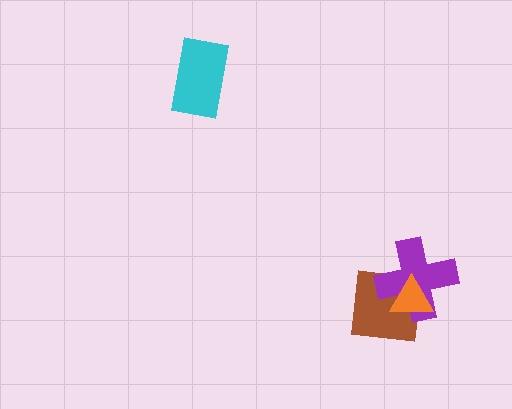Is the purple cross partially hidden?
Yes, it is partially covered by another shape.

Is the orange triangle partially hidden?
No, no other shape covers it.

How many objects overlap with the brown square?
2 objects overlap with the brown square.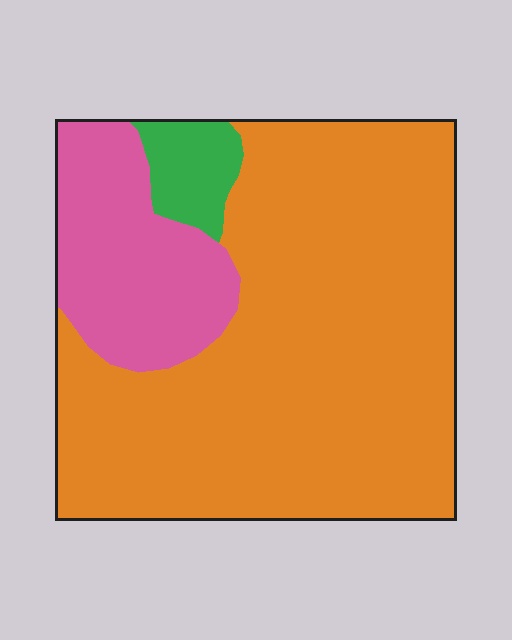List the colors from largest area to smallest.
From largest to smallest: orange, pink, green.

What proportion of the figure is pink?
Pink covers around 20% of the figure.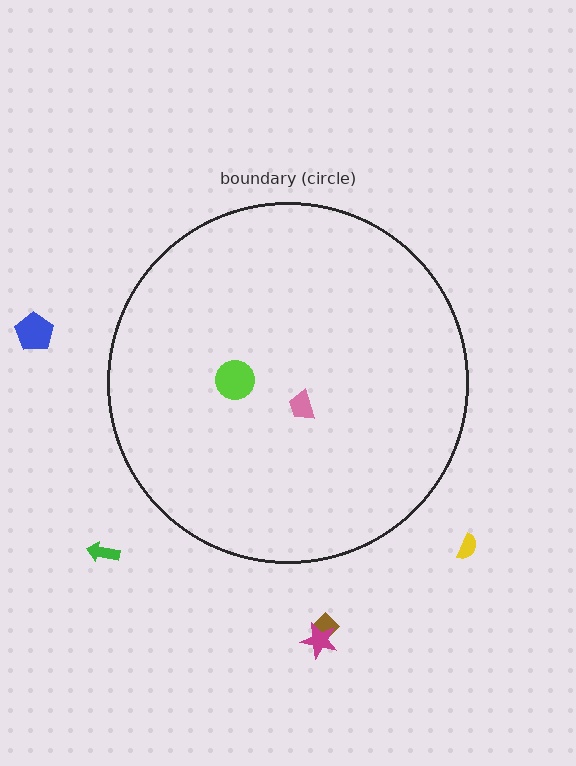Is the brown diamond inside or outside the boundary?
Outside.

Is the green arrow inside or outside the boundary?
Outside.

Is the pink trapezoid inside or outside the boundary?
Inside.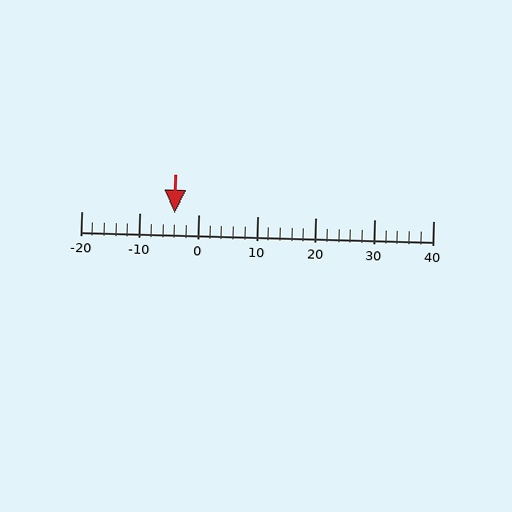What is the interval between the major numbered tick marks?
The major tick marks are spaced 10 units apart.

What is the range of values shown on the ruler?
The ruler shows values from -20 to 40.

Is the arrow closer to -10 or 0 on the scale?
The arrow is closer to 0.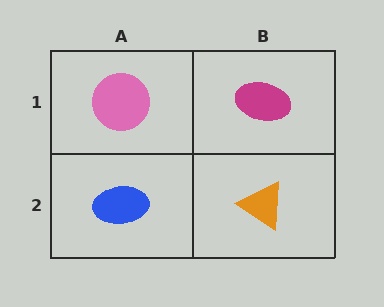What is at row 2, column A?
A blue ellipse.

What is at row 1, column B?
A magenta ellipse.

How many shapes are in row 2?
2 shapes.